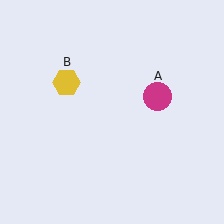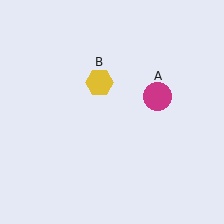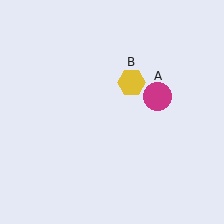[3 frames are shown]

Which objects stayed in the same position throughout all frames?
Magenta circle (object A) remained stationary.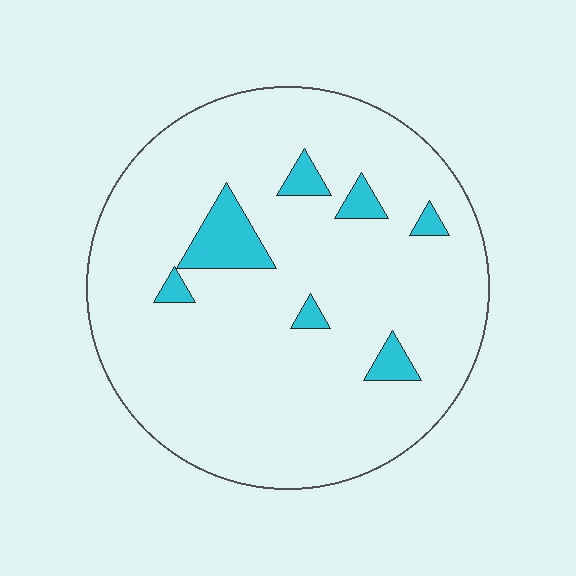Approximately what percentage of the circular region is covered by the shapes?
Approximately 10%.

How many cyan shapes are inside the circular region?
7.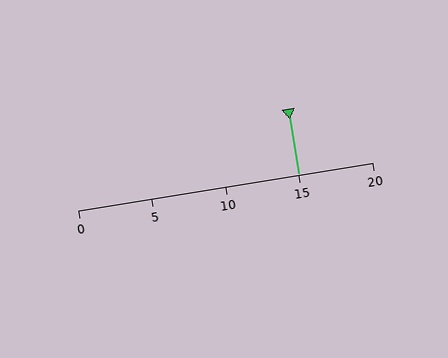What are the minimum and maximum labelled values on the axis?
The axis runs from 0 to 20.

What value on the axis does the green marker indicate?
The marker indicates approximately 15.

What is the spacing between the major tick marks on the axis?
The major ticks are spaced 5 apart.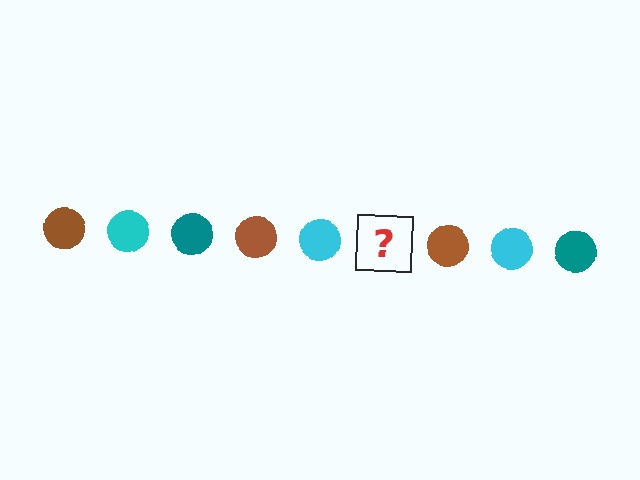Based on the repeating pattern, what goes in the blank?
The blank should be a teal circle.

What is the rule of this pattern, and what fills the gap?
The rule is that the pattern cycles through brown, cyan, teal circles. The gap should be filled with a teal circle.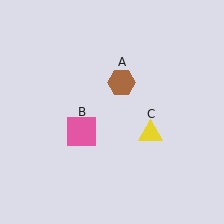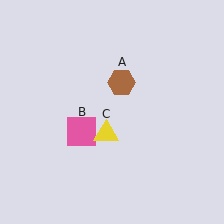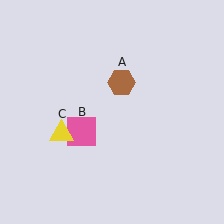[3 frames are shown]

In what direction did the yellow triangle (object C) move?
The yellow triangle (object C) moved left.